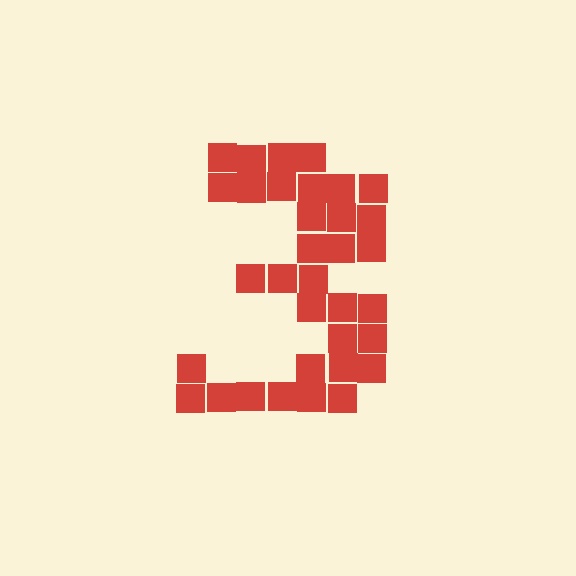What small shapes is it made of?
It is made of small squares.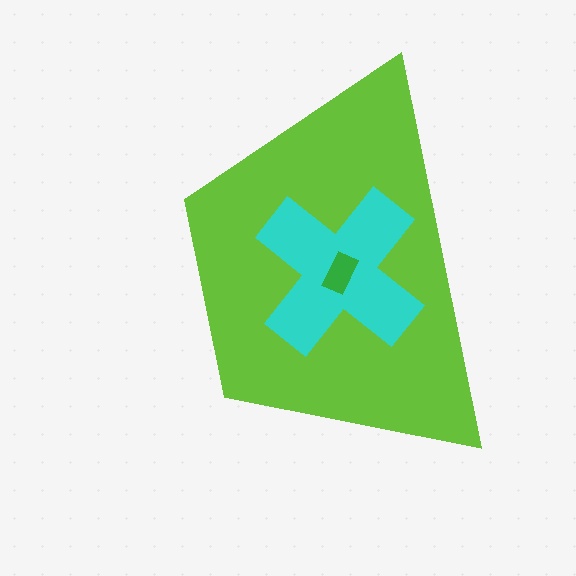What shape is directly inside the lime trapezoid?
The cyan cross.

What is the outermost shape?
The lime trapezoid.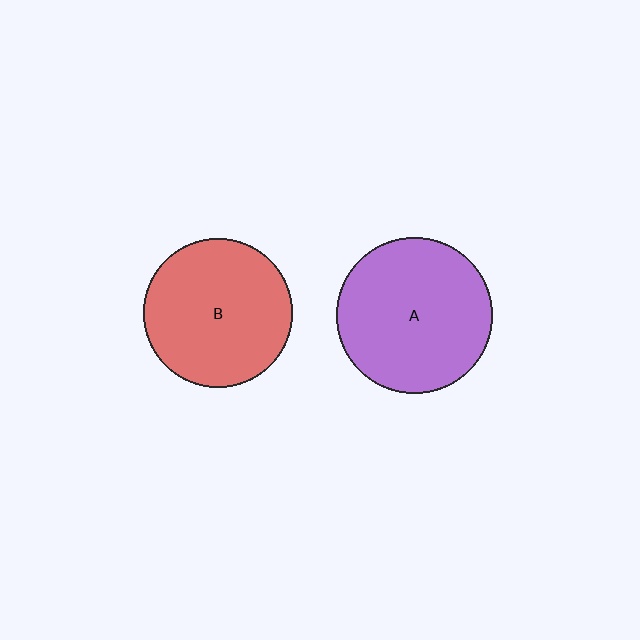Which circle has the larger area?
Circle A (purple).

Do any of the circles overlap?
No, none of the circles overlap.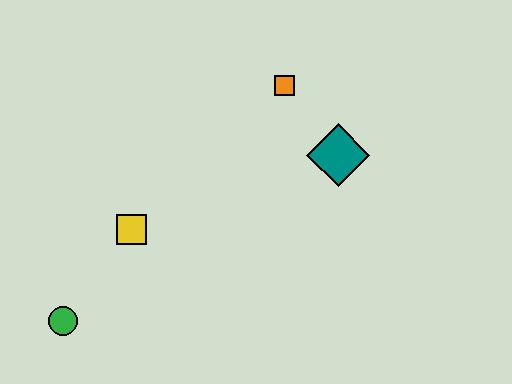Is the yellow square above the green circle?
Yes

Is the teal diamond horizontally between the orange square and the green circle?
No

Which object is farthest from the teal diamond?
The green circle is farthest from the teal diamond.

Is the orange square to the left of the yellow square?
No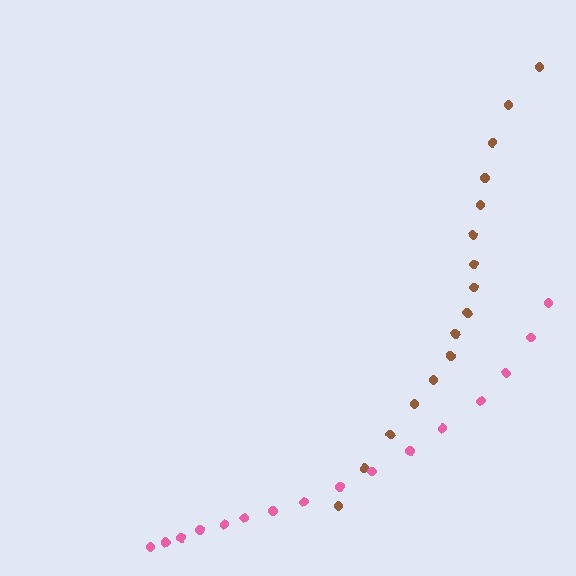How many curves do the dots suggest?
There are 2 distinct paths.